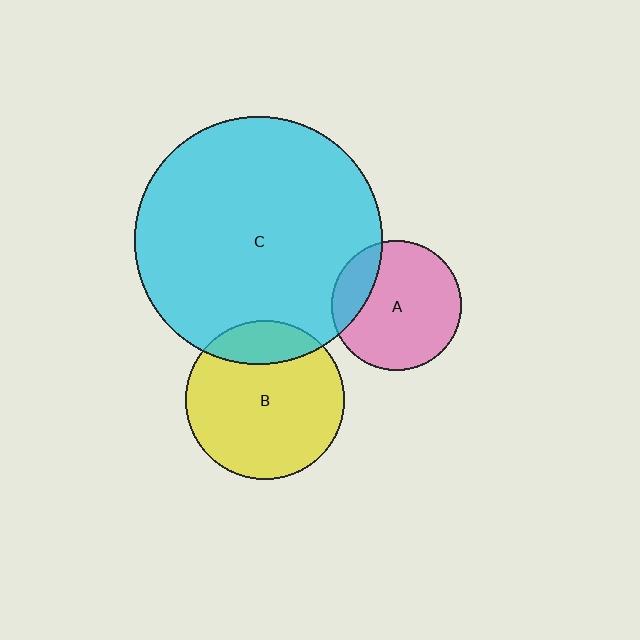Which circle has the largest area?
Circle C (cyan).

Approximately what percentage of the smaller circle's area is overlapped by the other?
Approximately 20%.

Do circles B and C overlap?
Yes.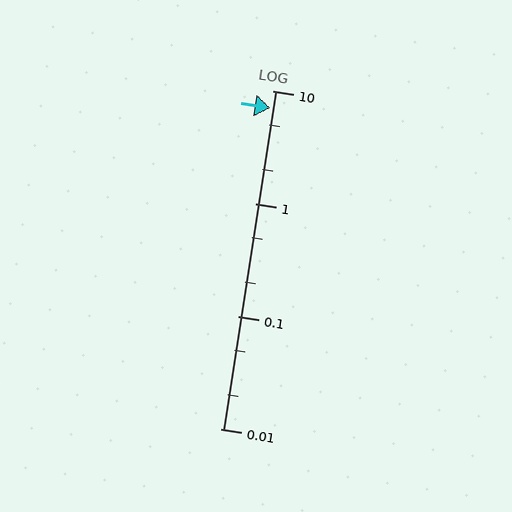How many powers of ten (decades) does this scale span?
The scale spans 3 decades, from 0.01 to 10.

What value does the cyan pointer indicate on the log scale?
The pointer indicates approximately 7.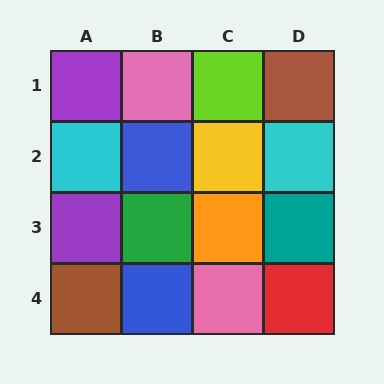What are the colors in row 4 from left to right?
Brown, blue, pink, red.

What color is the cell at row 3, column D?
Teal.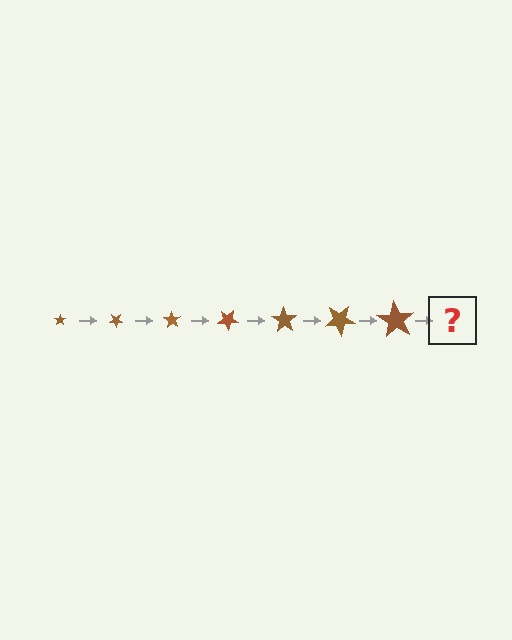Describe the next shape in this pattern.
It should be a star, larger than the previous one and rotated 245 degrees from the start.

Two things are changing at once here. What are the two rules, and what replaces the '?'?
The two rules are that the star grows larger each step and it rotates 35 degrees each step. The '?' should be a star, larger than the previous one and rotated 245 degrees from the start.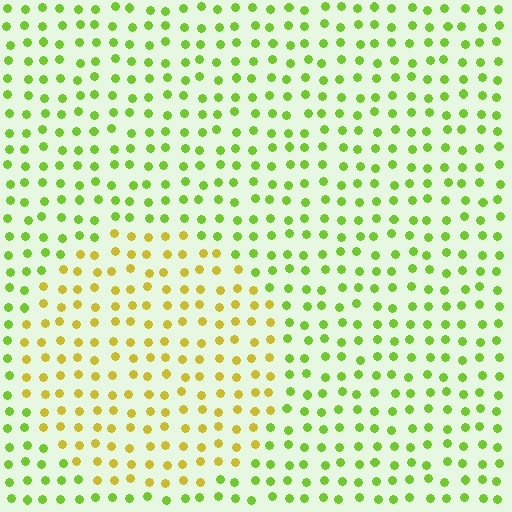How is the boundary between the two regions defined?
The boundary is defined purely by a slight shift in hue (about 40 degrees). Spacing, size, and orientation are identical on both sides.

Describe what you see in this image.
The image is filled with small lime elements in a uniform arrangement. A circle-shaped region is visible where the elements are tinted to a slightly different hue, forming a subtle color boundary.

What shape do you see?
I see a circle.